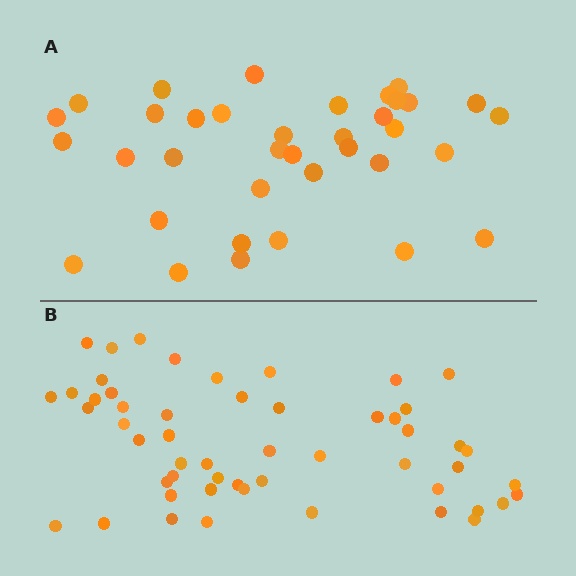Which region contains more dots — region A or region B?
Region B (the bottom region) has more dots.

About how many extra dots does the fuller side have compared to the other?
Region B has approximately 15 more dots than region A.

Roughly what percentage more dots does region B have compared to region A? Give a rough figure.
About 45% more.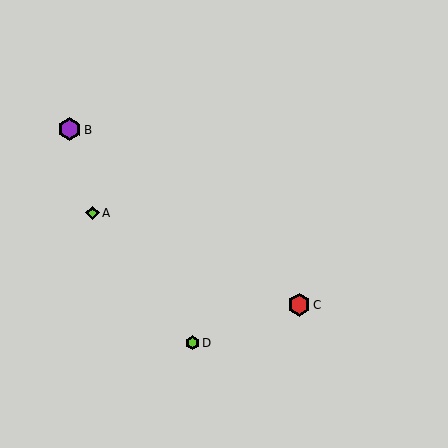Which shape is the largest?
The purple hexagon (labeled B) is the largest.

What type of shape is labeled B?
Shape B is a purple hexagon.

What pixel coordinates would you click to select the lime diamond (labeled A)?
Click at (93, 213) to select the lime diamond A.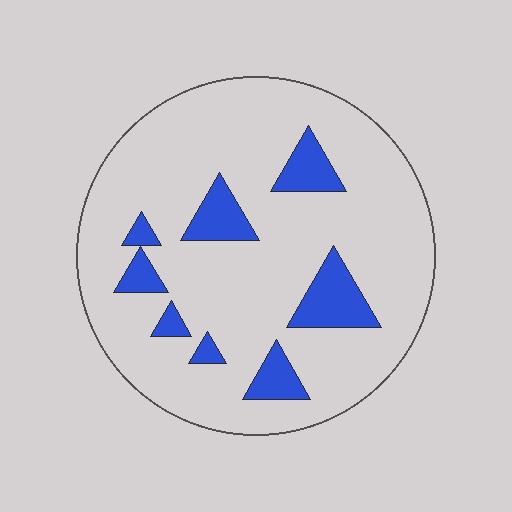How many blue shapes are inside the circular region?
8.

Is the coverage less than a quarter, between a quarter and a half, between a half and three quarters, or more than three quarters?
Less than a quarter.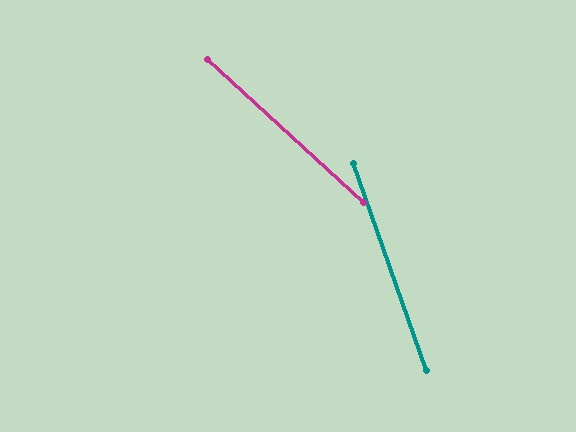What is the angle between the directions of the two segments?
Approximately 28 degrees.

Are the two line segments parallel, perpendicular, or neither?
Neither parallel nor perpendicular — they differ by about 28°.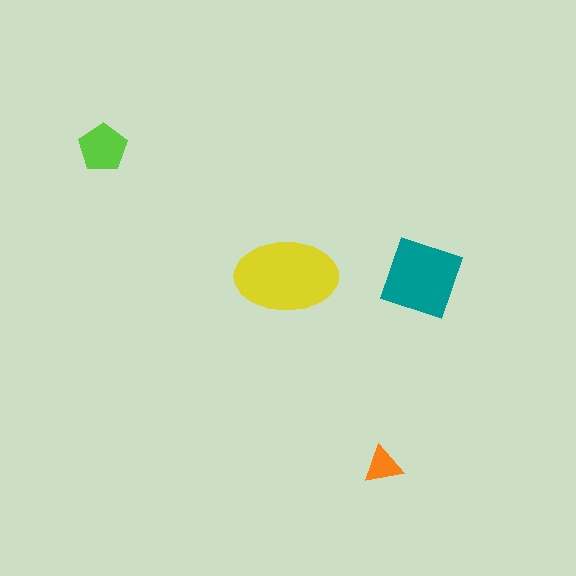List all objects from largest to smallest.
The yellow ellipse, the teal diamond, the lime pentagon, the orange triangle.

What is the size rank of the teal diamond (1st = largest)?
2nd.